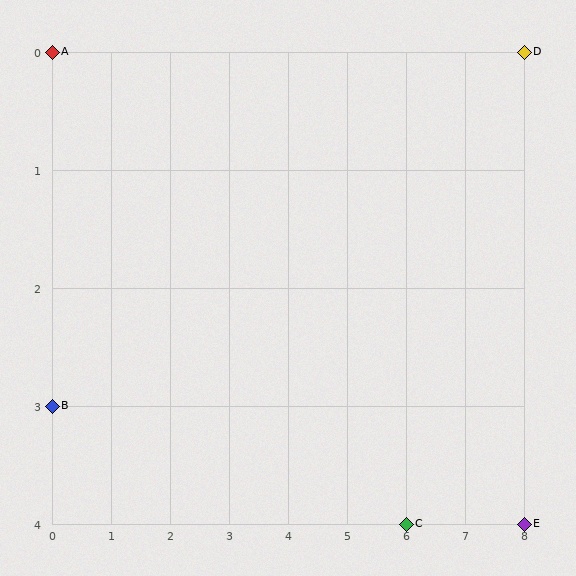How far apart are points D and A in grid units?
Points D and A are 8 columns apart.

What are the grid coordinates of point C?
Point C is at grid coordinates (6, 4).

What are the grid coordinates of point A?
Point A is at grid coordinates (0, 0).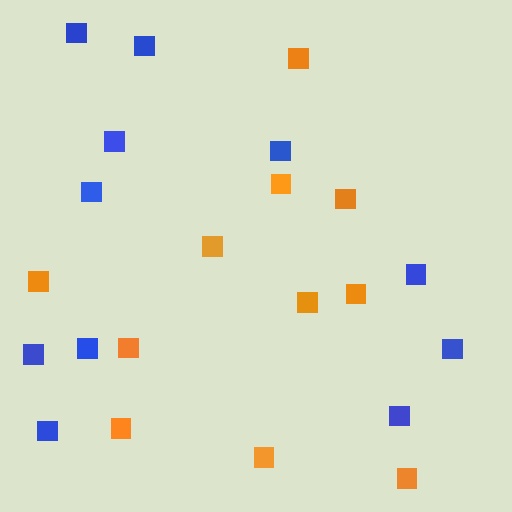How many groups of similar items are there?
There are 2 groups: one group of blue squares (11) and one group of orange squares (11).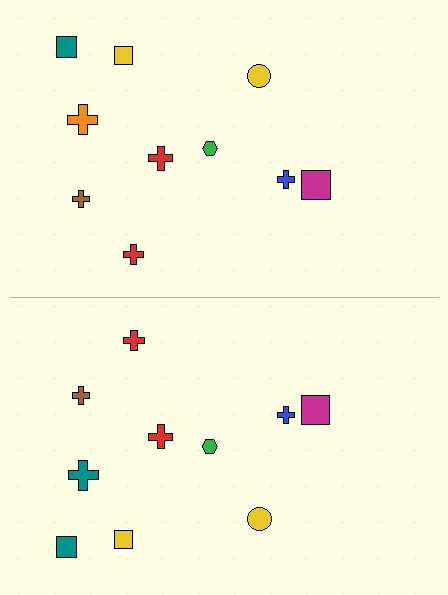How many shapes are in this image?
There are 20 shapes in this image.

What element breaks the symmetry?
The teal cross on the bottom side breaks the symmetry — its mirror counterpart is orange.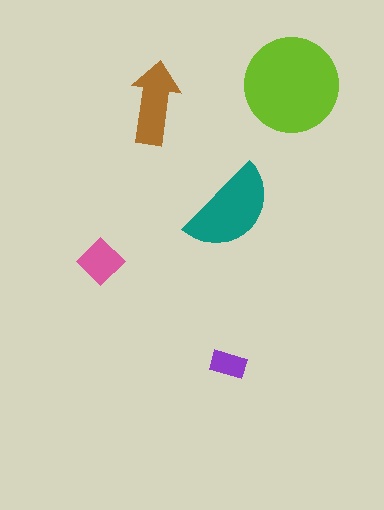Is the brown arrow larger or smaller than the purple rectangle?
Larger.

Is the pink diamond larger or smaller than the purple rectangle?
Larger.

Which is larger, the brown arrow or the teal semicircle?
The teal semicircle.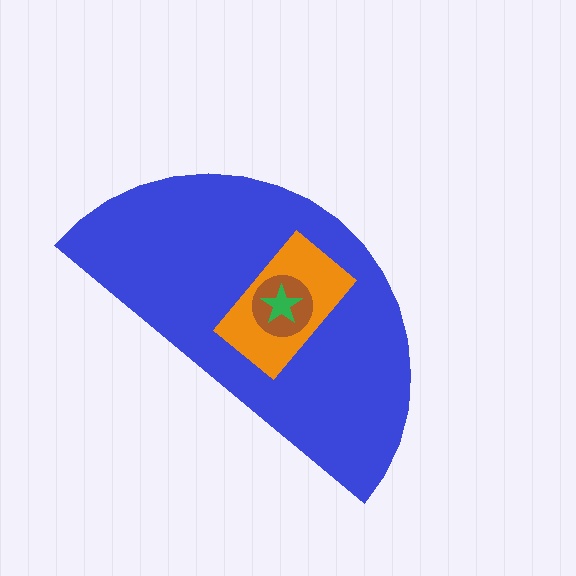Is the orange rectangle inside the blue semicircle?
Yes.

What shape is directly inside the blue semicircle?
The orange rectangle.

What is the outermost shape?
The blue semicircle.